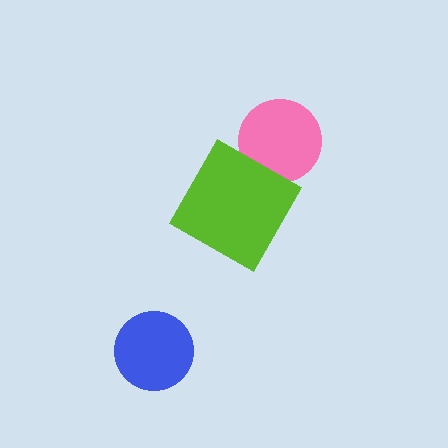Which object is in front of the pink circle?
The lime square is in front of the pink circle.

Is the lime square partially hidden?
No, no other shape covers it.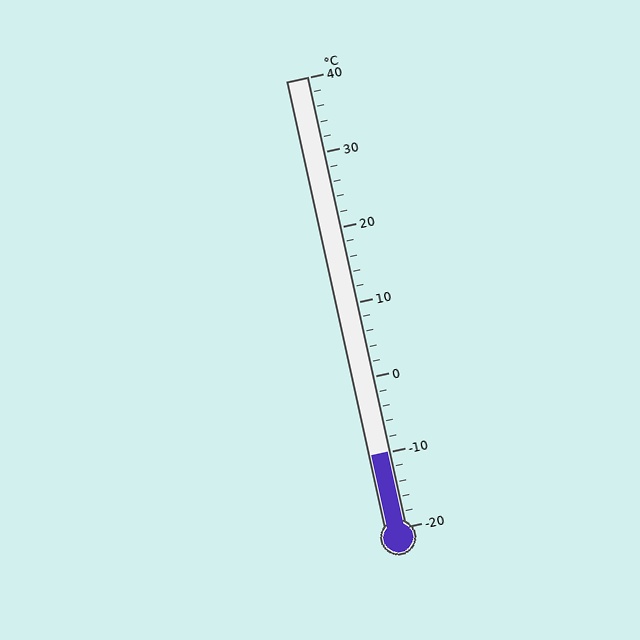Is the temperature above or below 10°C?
The temperature is below 10°C.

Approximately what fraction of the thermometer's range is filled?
The thermometer is filled to approximately 15% of its range.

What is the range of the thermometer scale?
The thermometer scale ranges from -20°C to 40°C.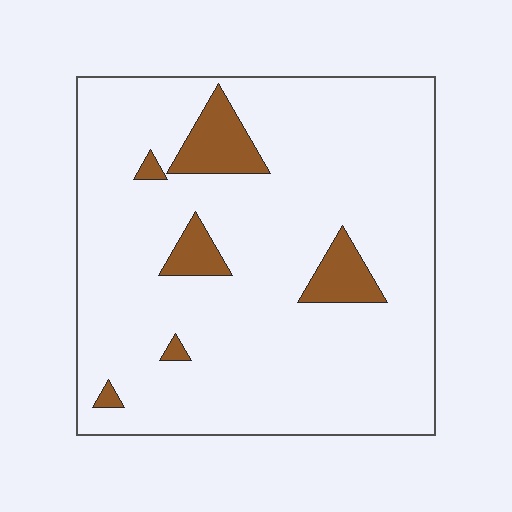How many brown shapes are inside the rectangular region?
6.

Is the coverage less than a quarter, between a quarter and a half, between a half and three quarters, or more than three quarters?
Less than a quarter.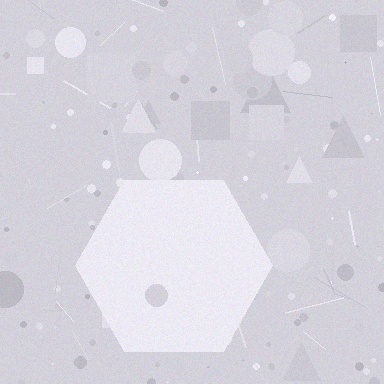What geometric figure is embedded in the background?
A hexagon is embedded in the background.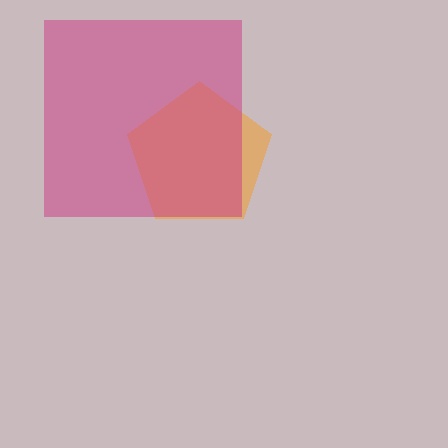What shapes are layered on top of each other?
The layered shapes are: an orange pentagon, a magenta square.